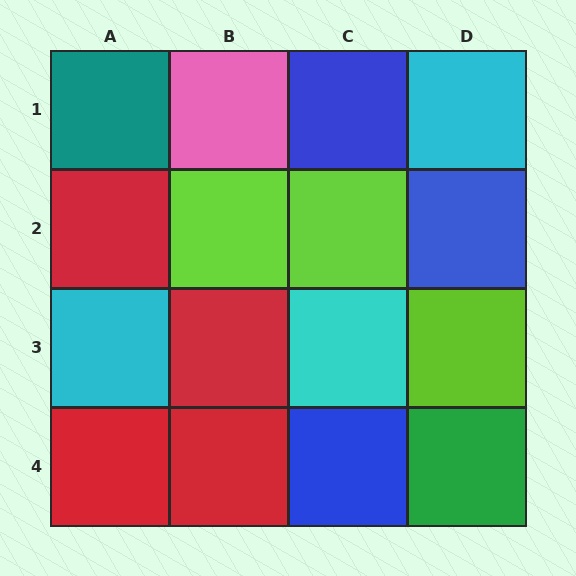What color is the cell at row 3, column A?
Cyan.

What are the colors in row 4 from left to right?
Red, red, blue, green.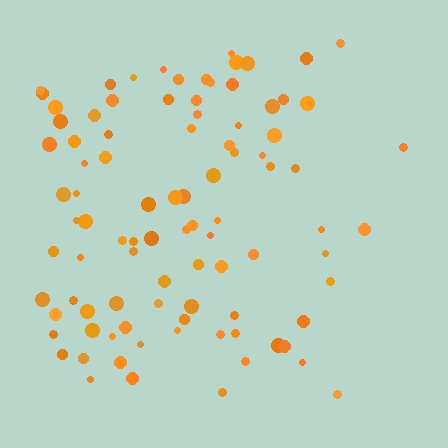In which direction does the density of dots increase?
From right to left, with the left side densest.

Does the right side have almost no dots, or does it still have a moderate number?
Still a moderate number, just noticeably fewer than the left.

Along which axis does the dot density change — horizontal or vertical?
Horizontal.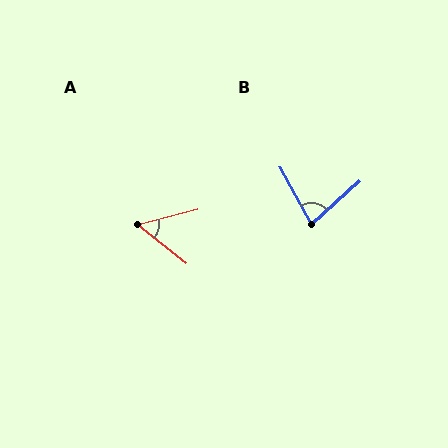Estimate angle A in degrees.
Approximately 53 degrees.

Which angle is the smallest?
A, at approximately 53 degrees.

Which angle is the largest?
B, at approximately 77 degrees.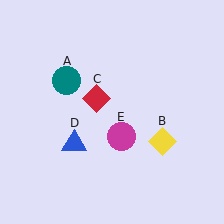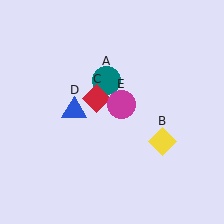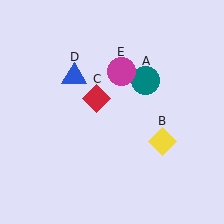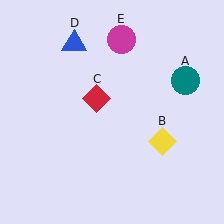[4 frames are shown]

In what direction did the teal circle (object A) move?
The teal circle (object A) moved right.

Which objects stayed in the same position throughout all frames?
Yellow diamond (object B) and red diamond (object C) remained stationary.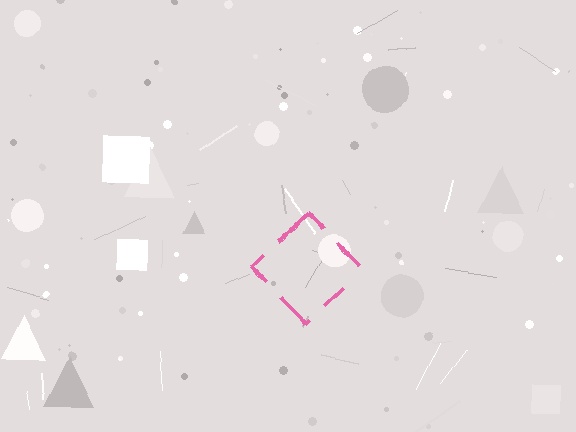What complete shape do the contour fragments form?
The contour fragments form a diamond.